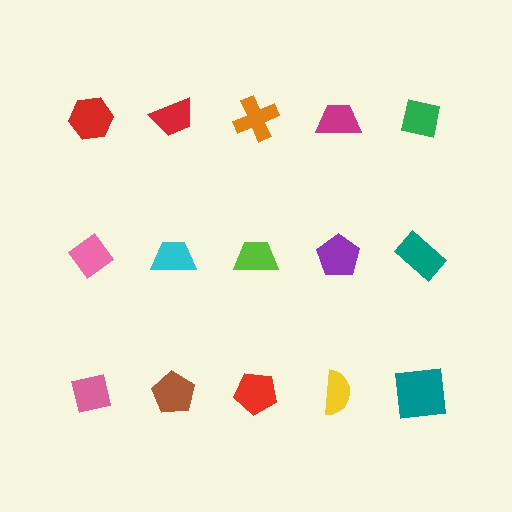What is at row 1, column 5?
A green square.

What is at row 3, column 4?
A yellow semicircle.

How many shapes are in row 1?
5 shapes.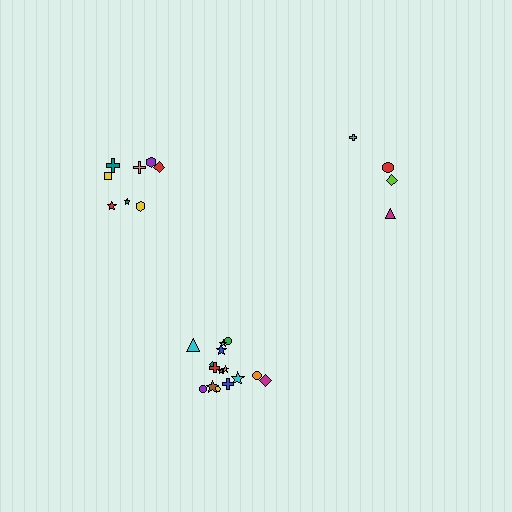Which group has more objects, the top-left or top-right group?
The top-left group.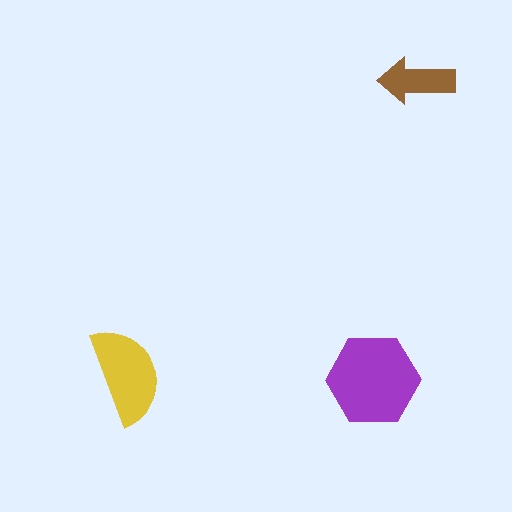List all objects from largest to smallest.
The purple hexagon, the yellow semicircle, the brown arrow.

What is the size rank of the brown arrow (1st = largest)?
3rd.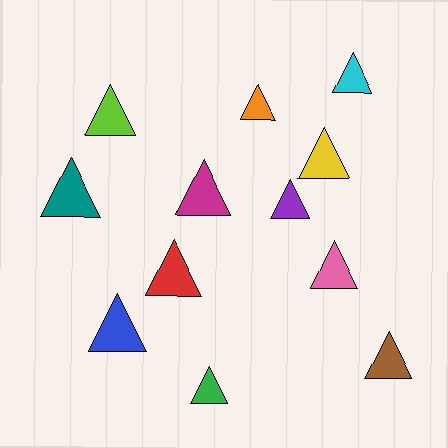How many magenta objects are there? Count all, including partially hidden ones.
There is 1 magenta object.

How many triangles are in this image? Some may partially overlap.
There are 12 triangles.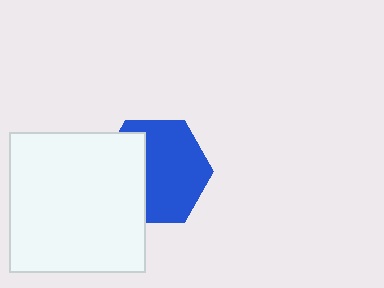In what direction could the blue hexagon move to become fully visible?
The blue hexagon could move right. That would shift it out from behind the white rectangle entirely.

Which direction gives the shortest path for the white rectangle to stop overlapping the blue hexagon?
Moving left gives the shortest separation.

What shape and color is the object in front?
The object in front is a white rectangle.